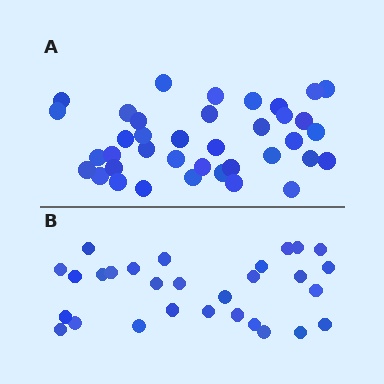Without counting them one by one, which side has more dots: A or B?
Region A (the top region) has more dots.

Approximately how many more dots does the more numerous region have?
Region A has roughly 8 or so more dots than region B.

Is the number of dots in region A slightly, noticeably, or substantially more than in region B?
Region A has noticeably more, but not dramatically so. The ratio is roughly 1.3 to 1.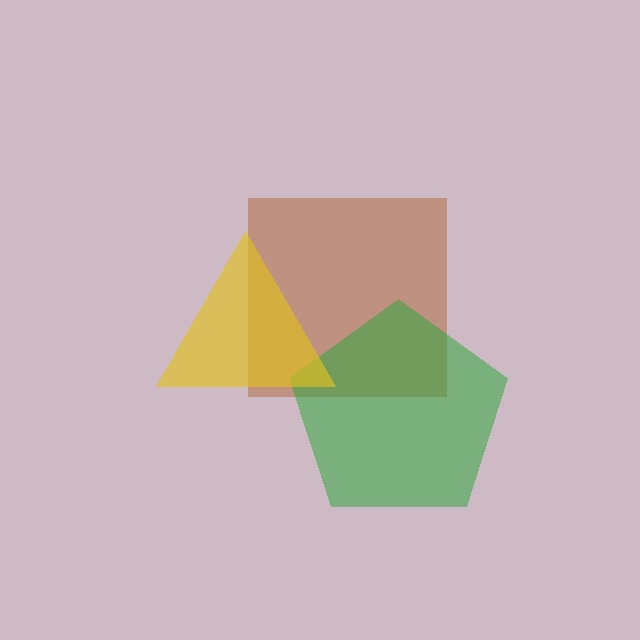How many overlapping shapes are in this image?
There are 3 overlapping shapes in the image.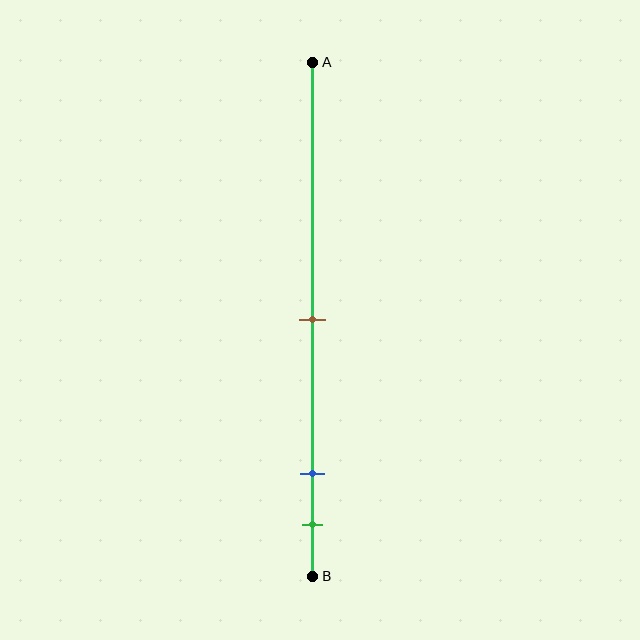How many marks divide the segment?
There are 3 marks dividing the segment.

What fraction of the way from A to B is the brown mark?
The brown mark is approximately 50% (0.5) of the way from A to B.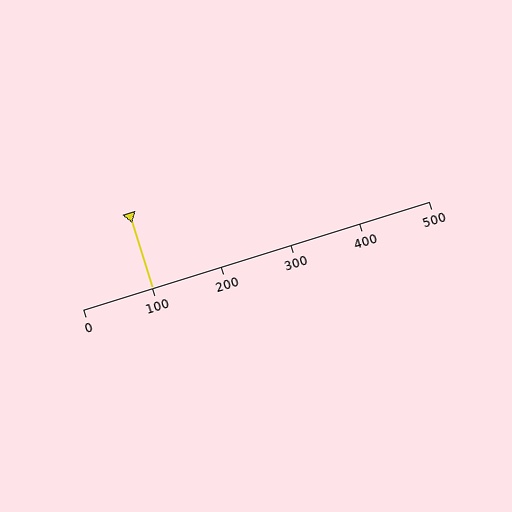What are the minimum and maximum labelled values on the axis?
The axis runs from 0 to 500.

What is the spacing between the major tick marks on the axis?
The major ticks are spaced 100 apart.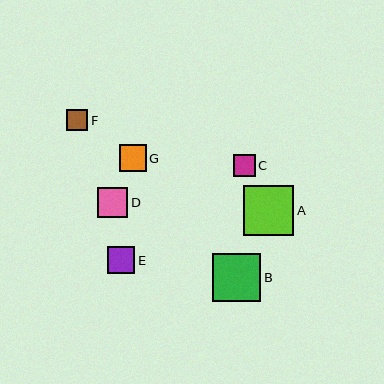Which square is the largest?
Square A is the largest with a size of approximately 50 pixels.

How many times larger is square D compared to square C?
Square D is approximately 1.4 times the size of square C.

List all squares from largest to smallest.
From largest to smallest: A, B, D, G, E, F, C.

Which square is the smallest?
Square C is the smallest with a size of approximately 22 pixels.